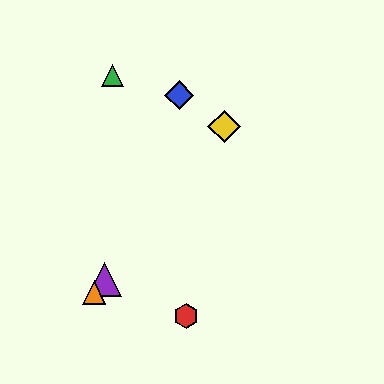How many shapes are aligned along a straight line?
3 shapes (the yellow diamond, the purple triangle, the orange triangle) are aligned along a straight line.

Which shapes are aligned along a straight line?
The yellow diamond, the purple triangle, the orange triangle are aligned along a straight line.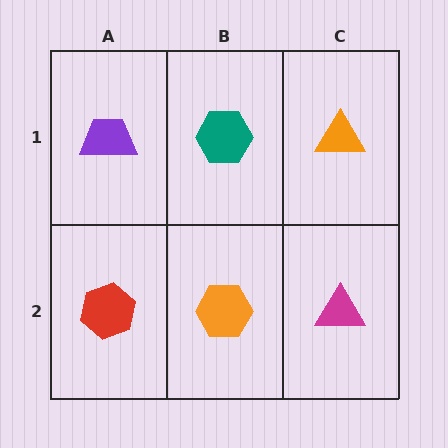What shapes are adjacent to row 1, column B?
An orange hexagon (row 2, column B), a purple trapezoid (row 1, column A), an orange triangle (row 1, column C).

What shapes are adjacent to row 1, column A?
A red hexagon (row 2, column A), a teal hexagon (row 1, column B).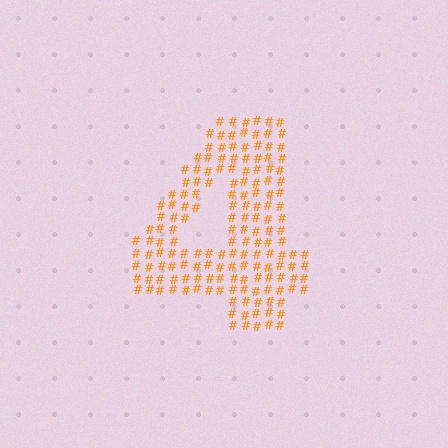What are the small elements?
The small elements are hash symbols.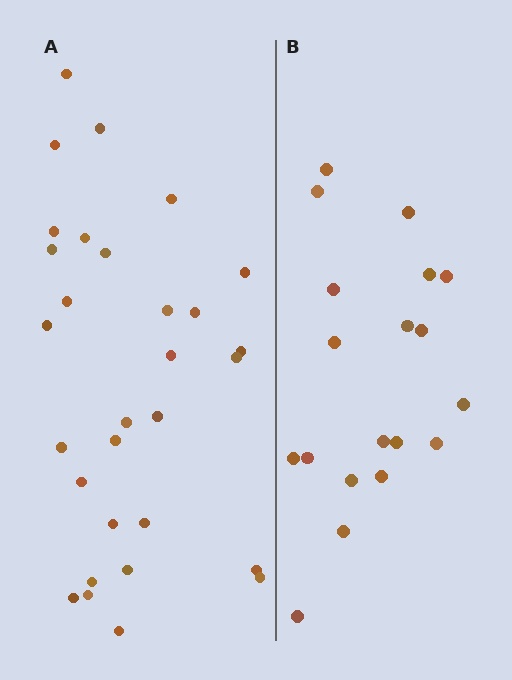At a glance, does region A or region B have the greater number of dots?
Region A (the left region) has more dots.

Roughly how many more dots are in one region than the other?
Region A has roughly 12 or so more dots than region B.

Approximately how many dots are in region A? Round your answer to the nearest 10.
About 30 dots.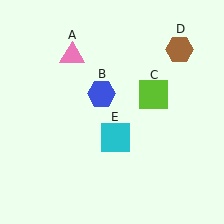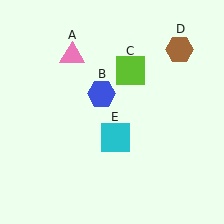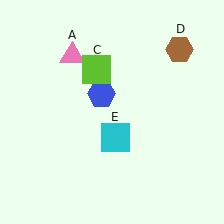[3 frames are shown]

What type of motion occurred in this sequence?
The lime square (object C) rotated counterclockwise around the center of the scene.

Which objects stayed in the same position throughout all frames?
Pink triangle (object A) and blue hexagon (object B) and brown hexagon (object D) and cyan square (object E) remained stationary.